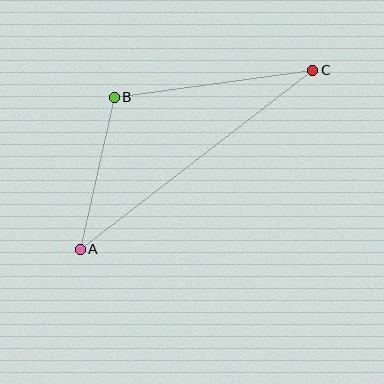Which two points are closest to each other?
Points A and B are closest to each other.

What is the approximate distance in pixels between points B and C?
The distance between B and C is approximately 200 pixels.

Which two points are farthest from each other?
Points A and C are farthest from each other.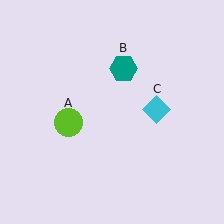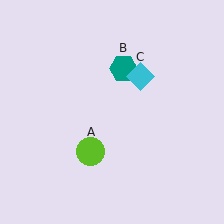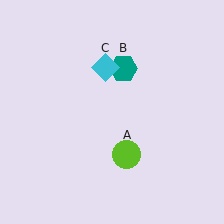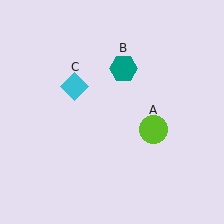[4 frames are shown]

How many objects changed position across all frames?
2 objects changed position: lime circle (object A), cyan diamond (object C).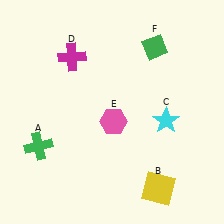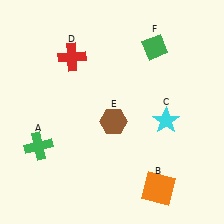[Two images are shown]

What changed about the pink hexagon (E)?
In Image 1, E is pink. In Image 2, it changed to brown.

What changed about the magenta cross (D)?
In Image 1, D is magenta. In Image 2, it changed to red.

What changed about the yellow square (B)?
In Image 1, B is yellow. In Image 2, it changed to orange.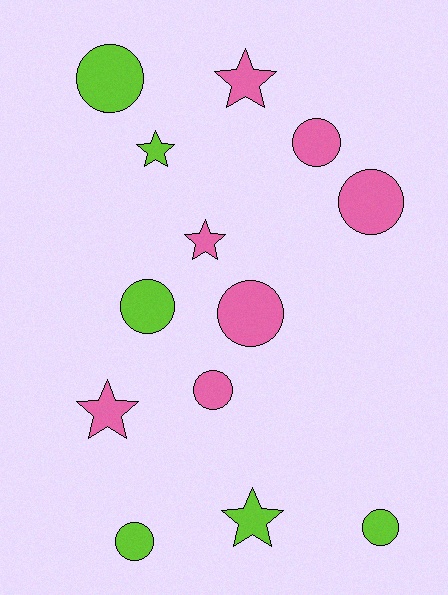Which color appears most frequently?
Pink, with 7 objects.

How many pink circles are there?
There are 4 pink circles.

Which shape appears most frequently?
Circle, with 8 objects.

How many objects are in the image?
There are 13 objects.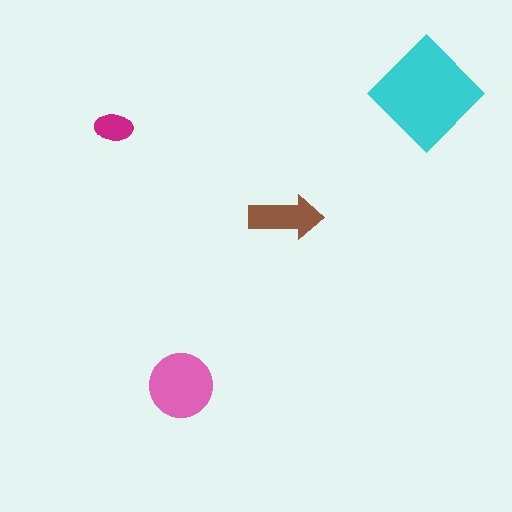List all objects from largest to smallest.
The cyan diamond, the pink circle, the brown arrow, the magenta ellipse.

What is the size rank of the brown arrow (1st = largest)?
3rd.